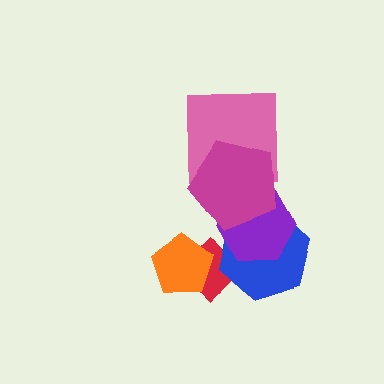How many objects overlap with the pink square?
1 object overlaps with the pink square.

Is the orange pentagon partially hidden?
No, no other shape covers it.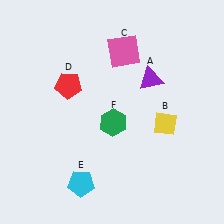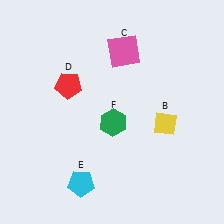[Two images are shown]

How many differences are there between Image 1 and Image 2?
There is 1 difference between the two images.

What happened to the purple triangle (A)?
The purple triangle (A) was removed in Image 2. It was in the top-right area of Image 1.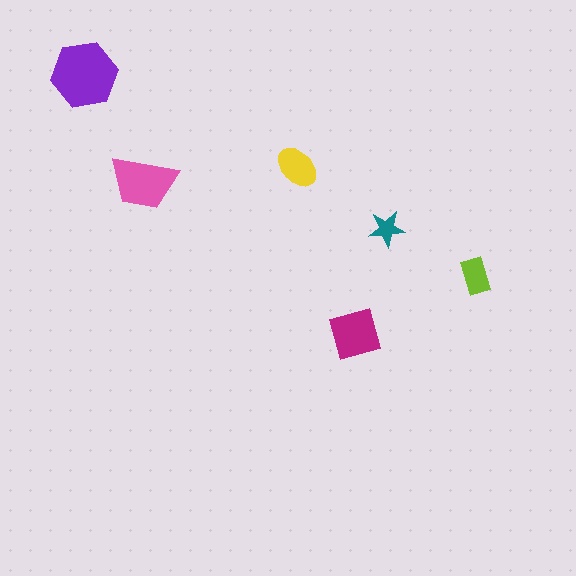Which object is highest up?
The purple hexagon is topmost.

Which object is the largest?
The purple hexagon.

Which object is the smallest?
The teal star.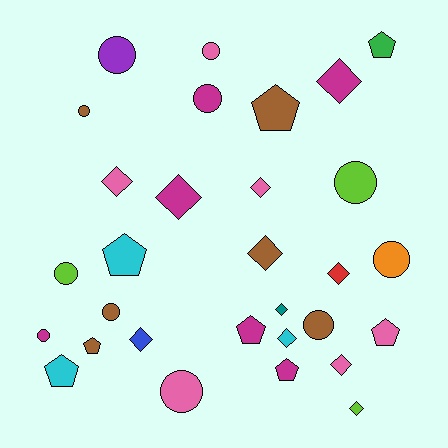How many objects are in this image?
There are 30 objects.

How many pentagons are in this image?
There are 8 pentagons.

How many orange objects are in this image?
There is 1 orange object.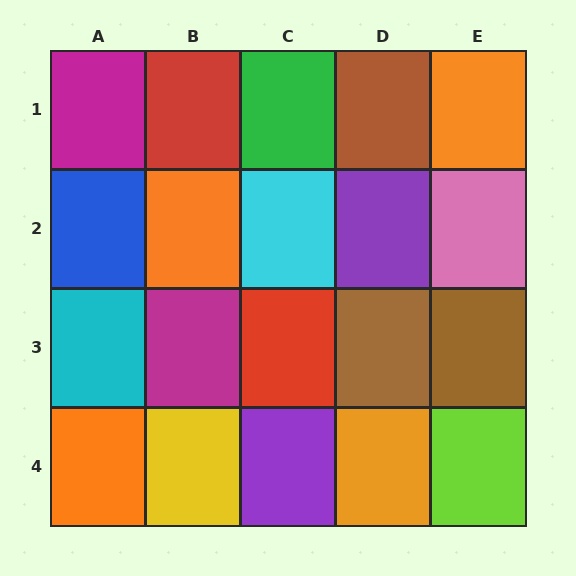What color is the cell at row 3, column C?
Red.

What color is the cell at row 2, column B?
Orange.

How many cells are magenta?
2 cells are magenta.